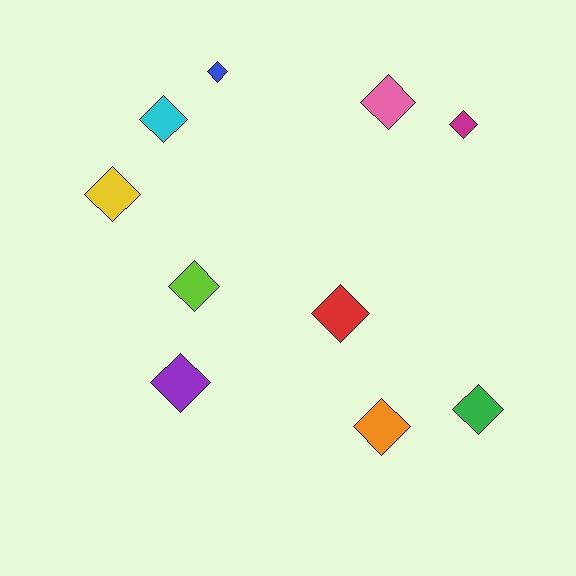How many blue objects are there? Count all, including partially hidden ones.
There is 1 blue object.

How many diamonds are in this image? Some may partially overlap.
There are 10 diamonds.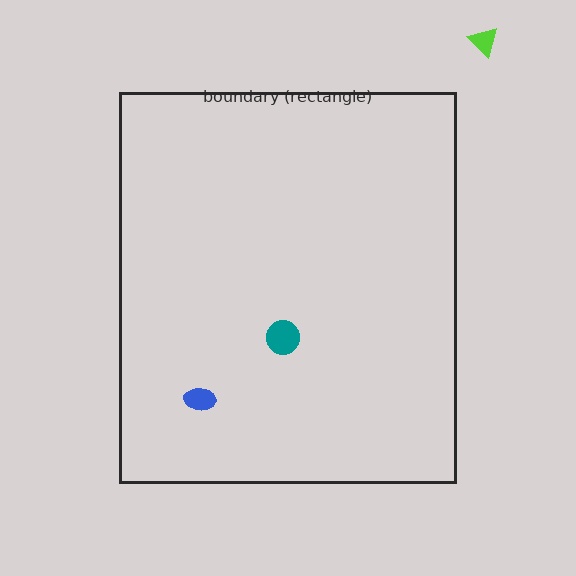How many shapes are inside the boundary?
2 inside, 1 outside.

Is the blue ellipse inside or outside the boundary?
Inside.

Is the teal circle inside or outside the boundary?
Inside.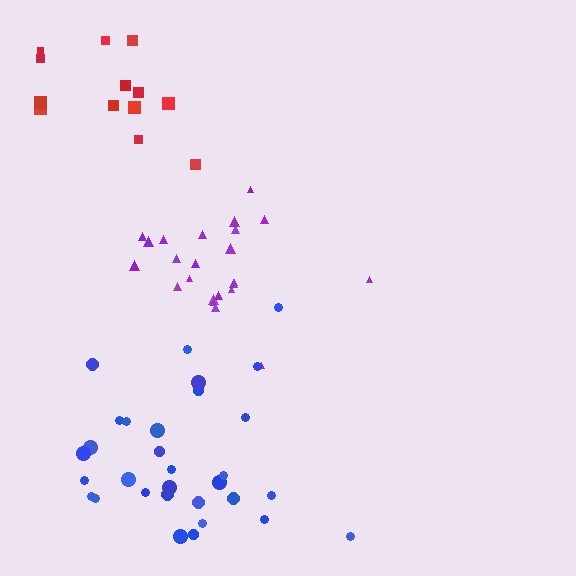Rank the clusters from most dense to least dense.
purple, blue, red.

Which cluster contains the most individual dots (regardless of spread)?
Blue (31).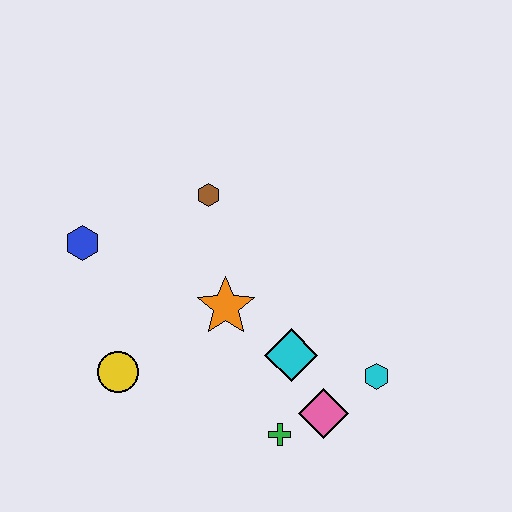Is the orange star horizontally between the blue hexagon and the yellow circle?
No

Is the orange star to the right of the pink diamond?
No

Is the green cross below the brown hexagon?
Yes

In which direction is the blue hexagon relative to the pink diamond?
The blue hexagon is to the left of the pink diamond.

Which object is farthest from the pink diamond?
The blue hexagon is farthest from the pink diamond.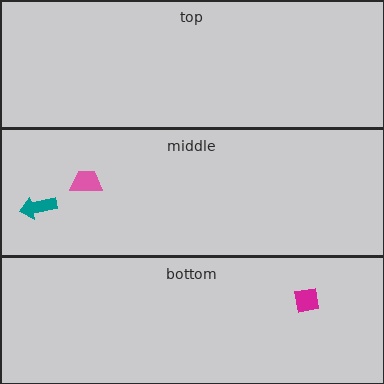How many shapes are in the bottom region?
1.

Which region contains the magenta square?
The bottom region.